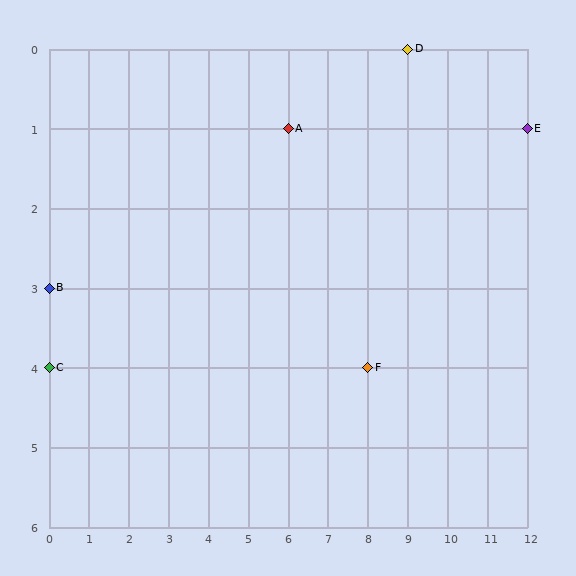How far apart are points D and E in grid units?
Points D and E are 3 columns and 1 row apart (about 3.2 grid units diagonally).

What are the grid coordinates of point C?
Point C is at grid coordinates (0, 4).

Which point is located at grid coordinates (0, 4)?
Point C is at (0, 4).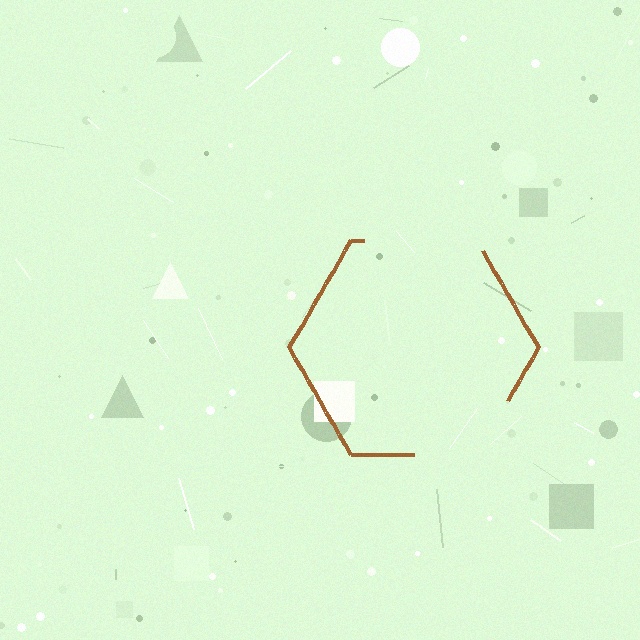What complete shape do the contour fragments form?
The contour fragments form a hexagon.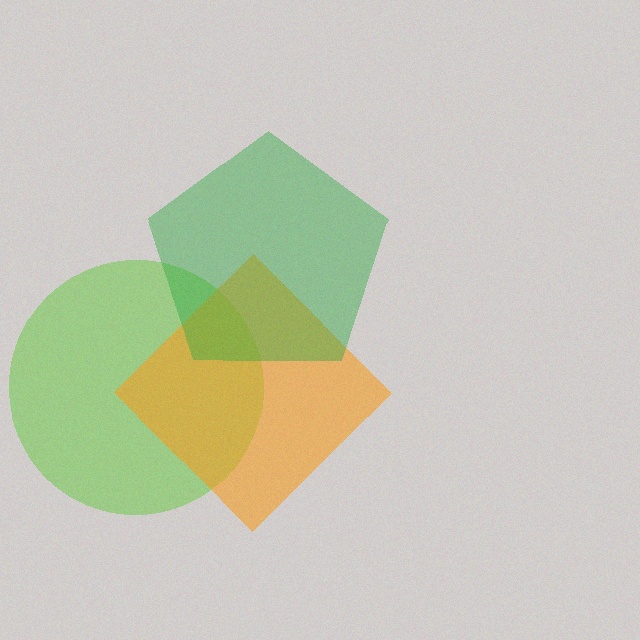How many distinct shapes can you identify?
There are 3 distinct shapes: a lime circle, an orange diamond, a green pentagon.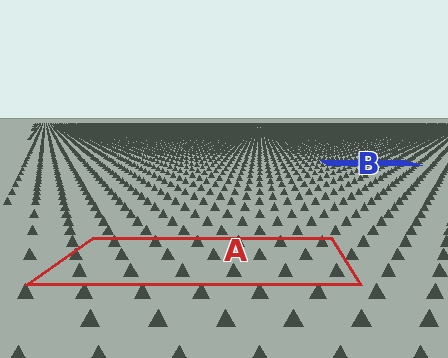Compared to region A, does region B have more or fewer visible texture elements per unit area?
Region B has more texture elements per unit area — they are packed more densely because it is farther away.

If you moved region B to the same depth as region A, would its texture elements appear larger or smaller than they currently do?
They would appear larger. At a closer depth, the same texture elements are projected at a bigger on-screen size.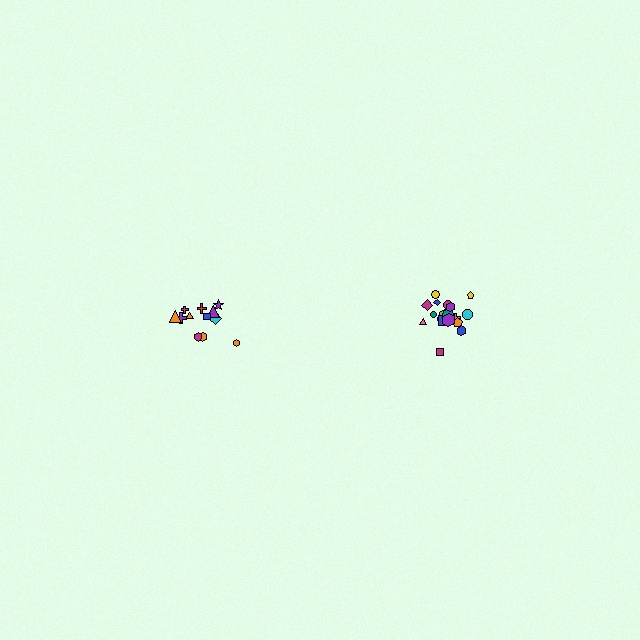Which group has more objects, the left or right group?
The right group.